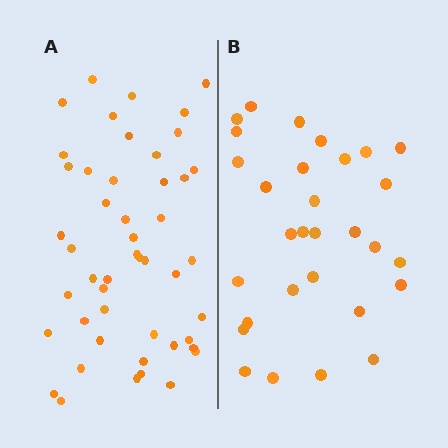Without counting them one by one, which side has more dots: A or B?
Region A (the left region) has more dots.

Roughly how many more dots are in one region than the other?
Region A has approximately 20 more dots than region B.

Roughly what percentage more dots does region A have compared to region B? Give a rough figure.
About 60% more.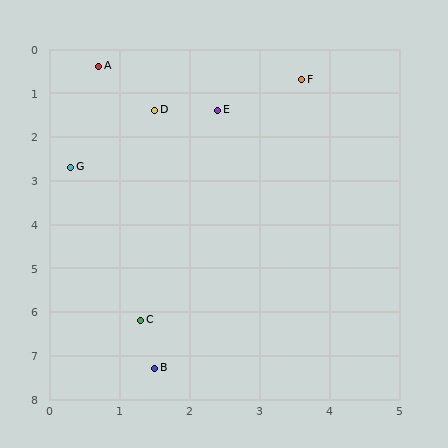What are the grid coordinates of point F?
Point F is at approximately (3.6, 0.7).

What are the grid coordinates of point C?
Point C is at approximately (1.3, 6.2).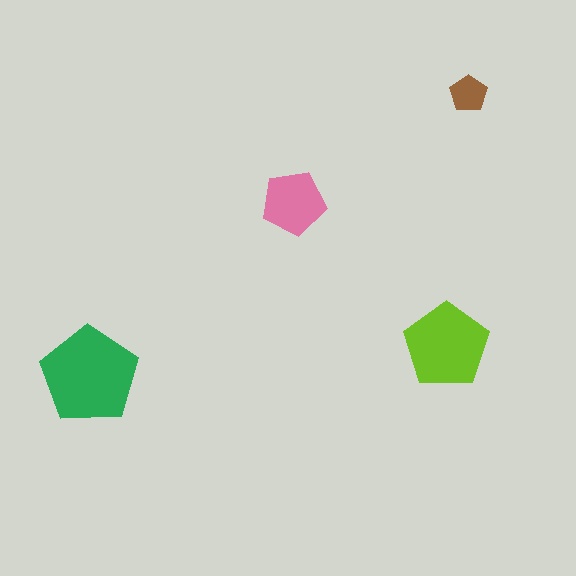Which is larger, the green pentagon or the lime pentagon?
The green one.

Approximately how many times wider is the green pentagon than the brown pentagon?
About 2.5 times wider.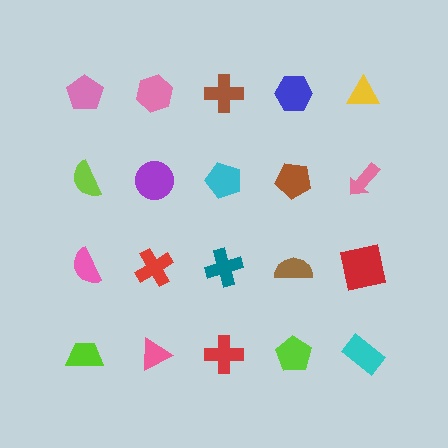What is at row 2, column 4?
A brown pentagon.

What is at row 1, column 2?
A pink hexagon.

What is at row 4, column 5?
A cyan rectangle.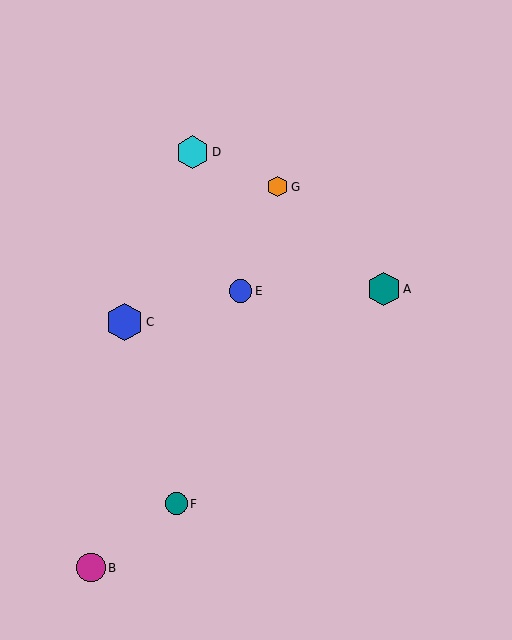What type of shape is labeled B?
Shape B is a magenta circle.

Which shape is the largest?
The blue hexagon (labeled C) is the largest.